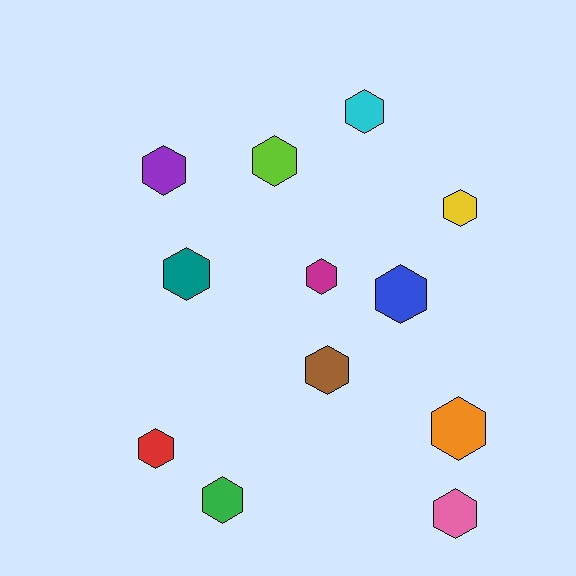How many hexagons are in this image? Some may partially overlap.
There are 12 hexagons.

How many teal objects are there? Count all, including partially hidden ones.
There is 1 teal object.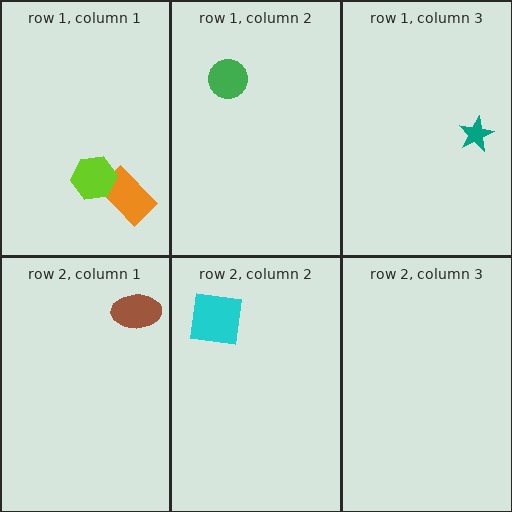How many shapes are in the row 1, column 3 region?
1.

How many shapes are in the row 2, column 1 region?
1.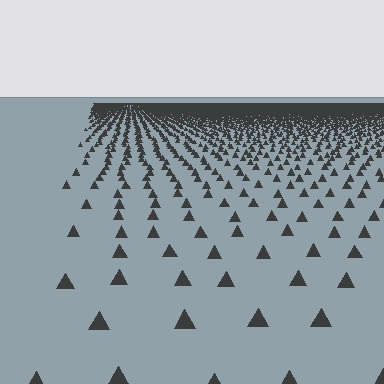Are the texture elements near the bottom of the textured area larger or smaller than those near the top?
Larger. Near the bottom, elements are closer to the viewer and appear at a bigger on-screen size.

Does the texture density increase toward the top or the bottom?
Density increases toward the top.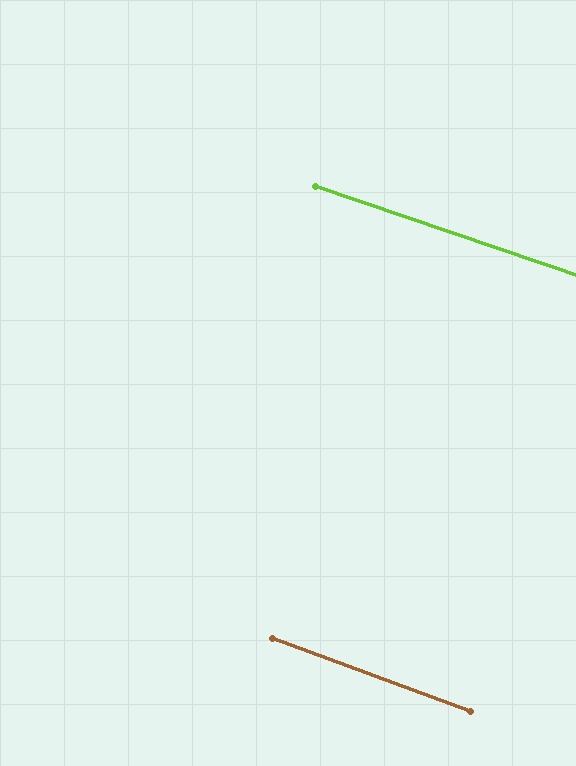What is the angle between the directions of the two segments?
Approximately 1 degree.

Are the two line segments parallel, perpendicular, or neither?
Parallel — their directions differ by only 1.3°.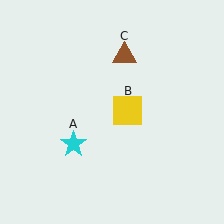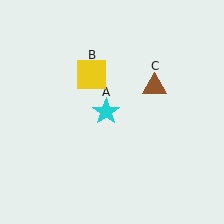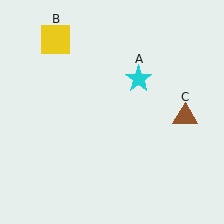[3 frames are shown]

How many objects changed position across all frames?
3 objects changed position: cyan star (object A), yellow square (object B), brown triangle (object C).